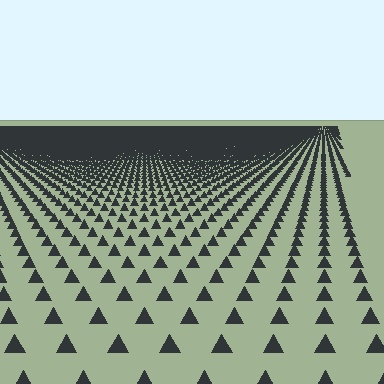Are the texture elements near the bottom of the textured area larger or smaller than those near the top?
Larger. Near the bottom, elements are closer to the viewer and appear at a bigger on-screen size.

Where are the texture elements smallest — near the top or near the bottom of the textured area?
Near the top.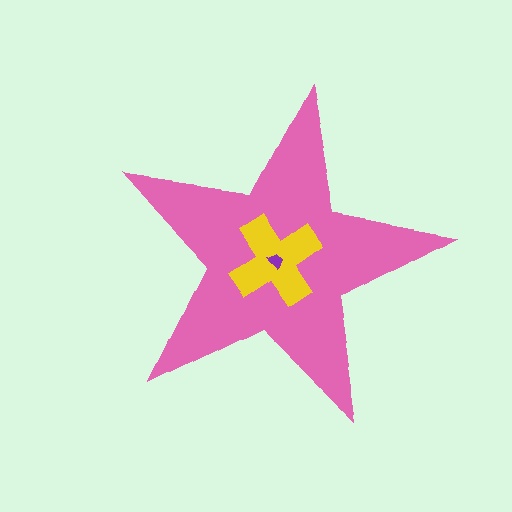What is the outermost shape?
The pink star.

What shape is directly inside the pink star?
The yellow cross.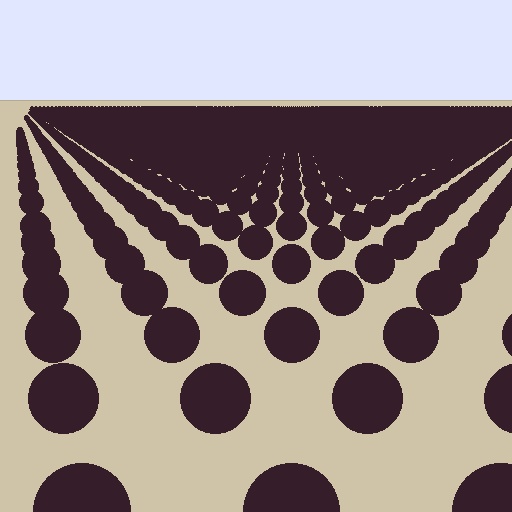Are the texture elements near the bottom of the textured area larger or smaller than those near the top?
Larger. Near the bottom, elements are closer to the viewer and appear at a bigger on-screen size.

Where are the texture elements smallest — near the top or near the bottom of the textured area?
Near the top.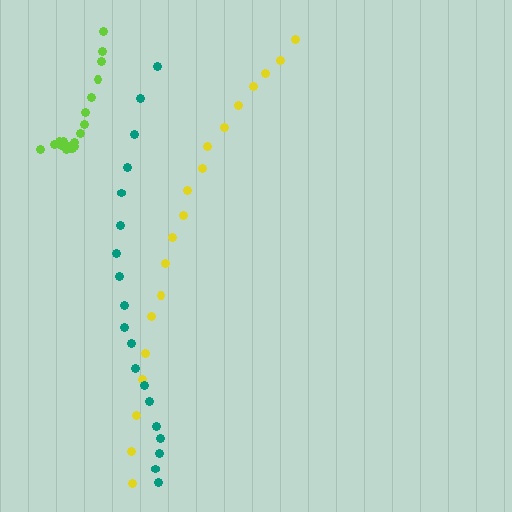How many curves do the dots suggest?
There are 3 distinct paths.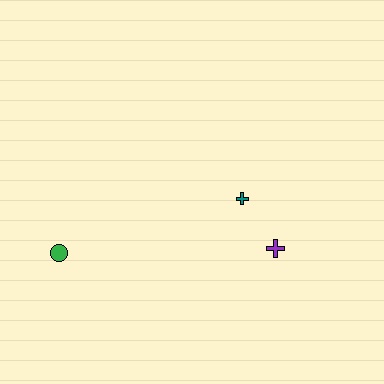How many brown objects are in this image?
There are no brown objects.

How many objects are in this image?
There are 3 objects.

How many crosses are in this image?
There are 2 crosses.